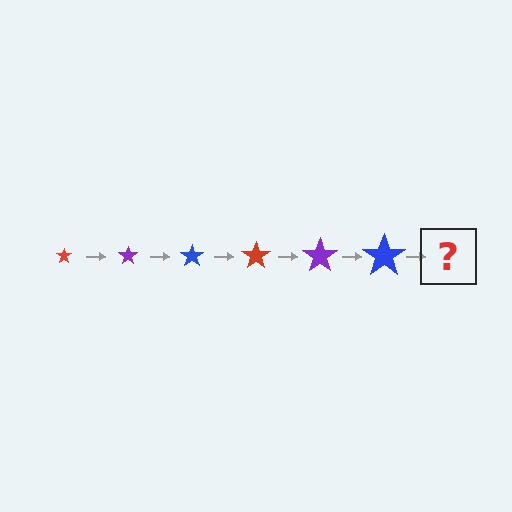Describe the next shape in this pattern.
It should be a red star, larger than the previous one.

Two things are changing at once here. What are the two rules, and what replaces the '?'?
The two rules are that the star grows larger each step and the color cycles through red, purple, and blue. The '?' should be a red star, larger than the previous one.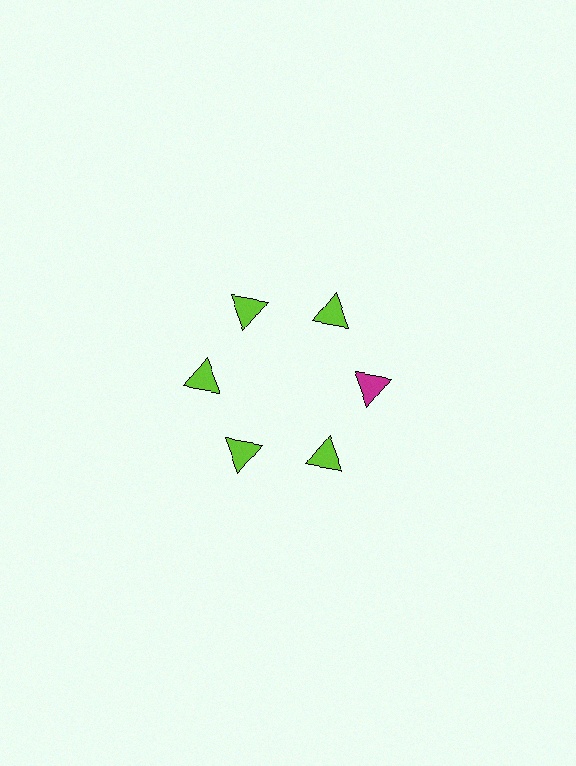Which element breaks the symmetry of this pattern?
The magenta triangle at roughly the 3 o'clock position breaks the symmetry. All other shapes are lime triangles.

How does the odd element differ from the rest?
It has a different color: magenta instead of lime.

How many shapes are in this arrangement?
There are 6 shapes arranged in a ring pattern.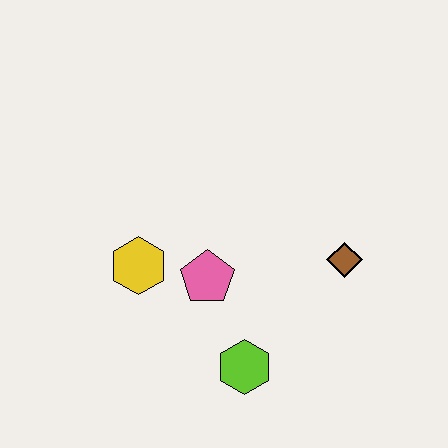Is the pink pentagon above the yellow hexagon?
No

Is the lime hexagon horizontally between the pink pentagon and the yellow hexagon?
No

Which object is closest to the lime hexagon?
The pink pentagon is closest to the lime hexagon.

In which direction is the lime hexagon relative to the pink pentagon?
The lime hexagon is below the pink pentagon.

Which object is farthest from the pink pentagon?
The brown diamond is farthest from the pink pentagon.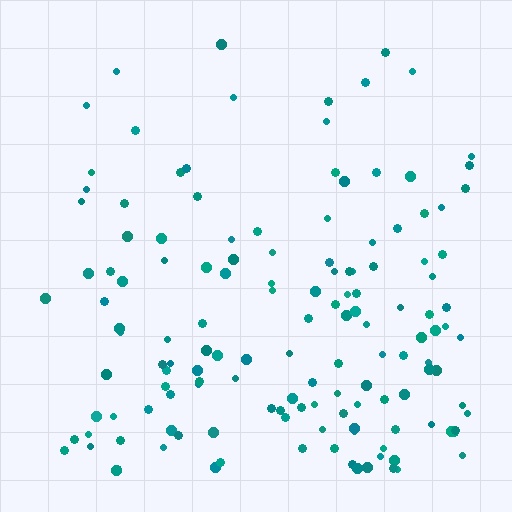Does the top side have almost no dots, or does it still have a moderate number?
Still a moderate number, just noticeably fewer than the bottom.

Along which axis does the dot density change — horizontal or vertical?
Vertical.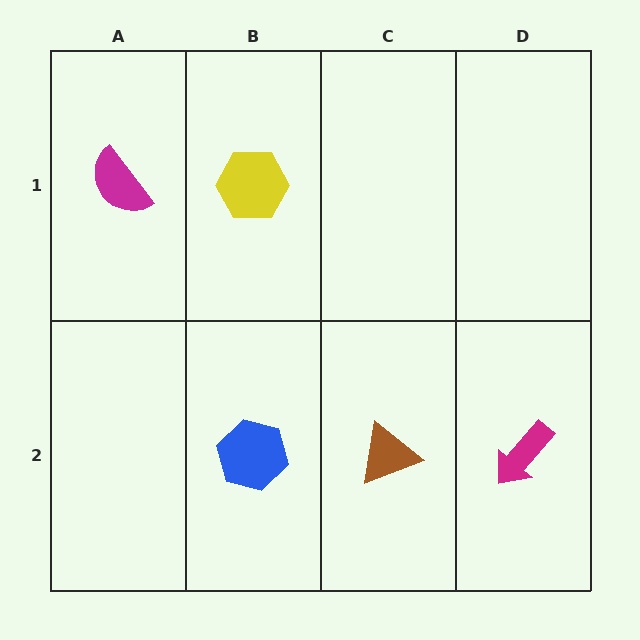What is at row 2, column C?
A brown triangle.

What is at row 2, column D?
A magenta arrow.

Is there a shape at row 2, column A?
No, that cell is empty.